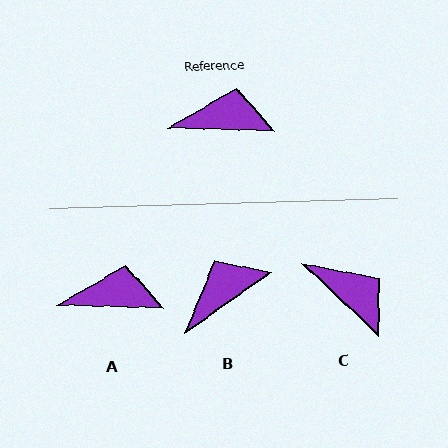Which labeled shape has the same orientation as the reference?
A.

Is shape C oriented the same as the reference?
No, it is off by about 42 degrees.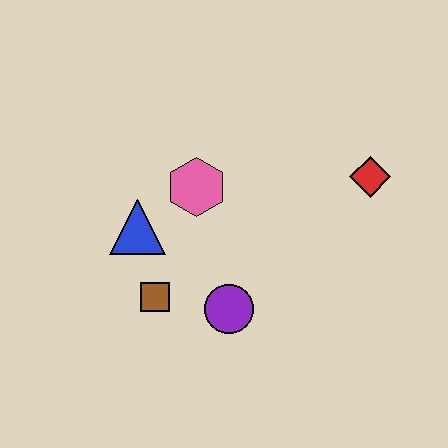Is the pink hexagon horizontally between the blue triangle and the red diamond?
Yes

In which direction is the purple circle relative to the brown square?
The purple circle is to the right of the brown square.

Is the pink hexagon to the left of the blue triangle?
No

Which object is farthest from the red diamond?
The brown square is farthest from the red diamond.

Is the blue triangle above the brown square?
Yes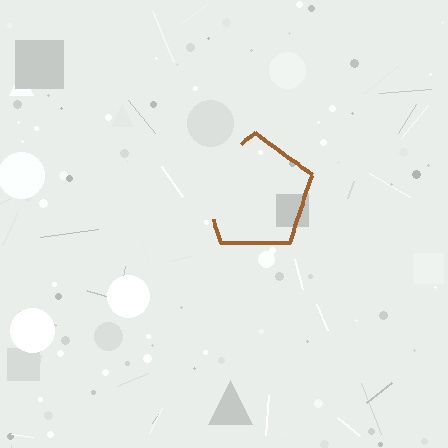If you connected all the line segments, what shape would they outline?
They would outline a pentagon.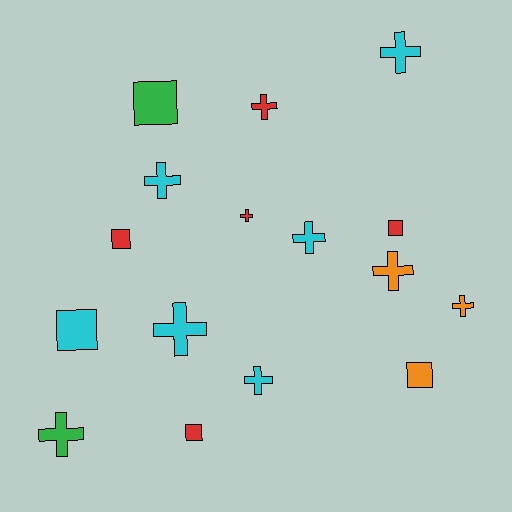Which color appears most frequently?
Cyan, with 6 objects.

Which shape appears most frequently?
Cross, with 10 objects.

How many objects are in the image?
There are 16 objects.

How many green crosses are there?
There is 1 green cross.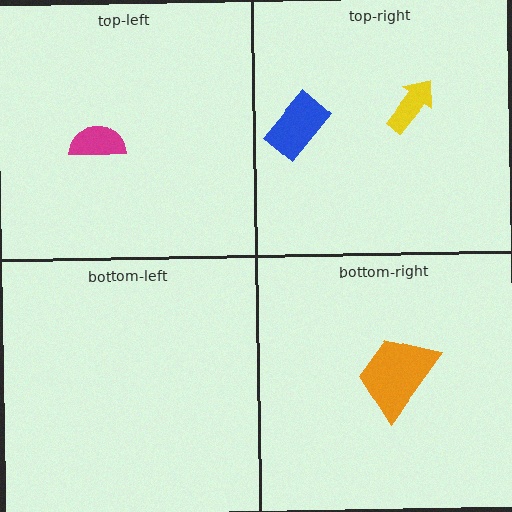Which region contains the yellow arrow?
The top-right region.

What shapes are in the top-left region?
The magenta semicircle.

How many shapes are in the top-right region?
2.